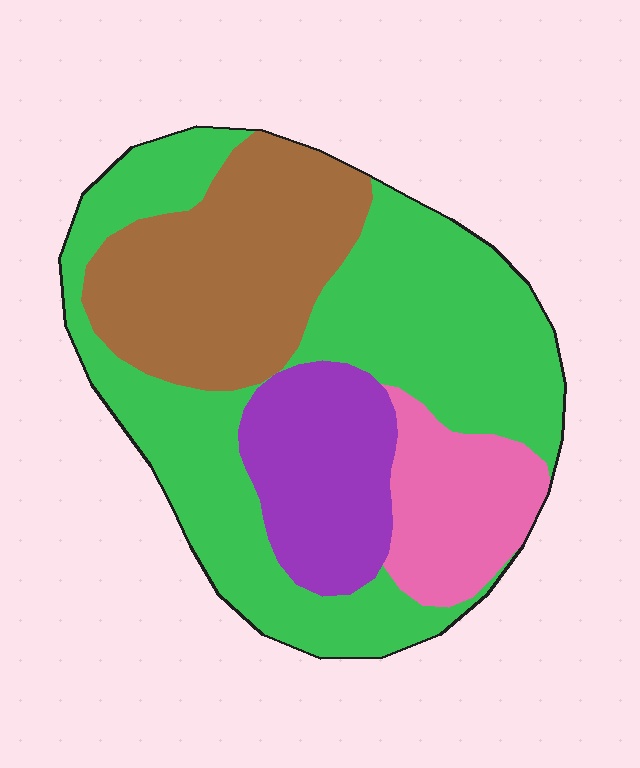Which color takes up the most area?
Green, at roughly 50%.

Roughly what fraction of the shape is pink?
Pink takes up about one eighth (1/8) of the shape.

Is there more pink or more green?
Green.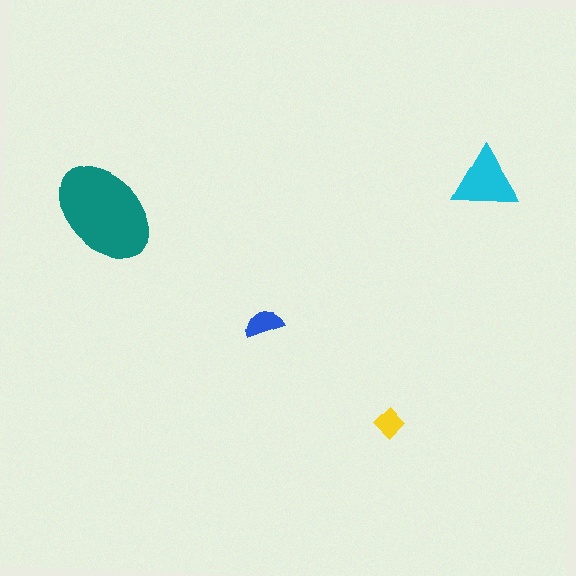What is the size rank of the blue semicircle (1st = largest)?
3rd.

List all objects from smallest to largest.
The yellow diamond, the blue semicircle, the cyan triangle, the teal ellipse.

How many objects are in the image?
There are 4 objects in the image.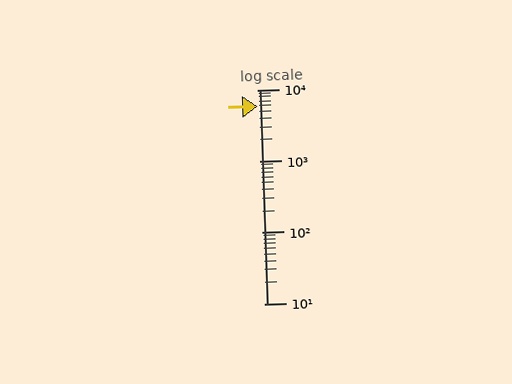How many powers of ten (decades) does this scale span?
The scale spans 3 decades, from 10 to 10000.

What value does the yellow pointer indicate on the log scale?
The pointer indicates approximately 5800.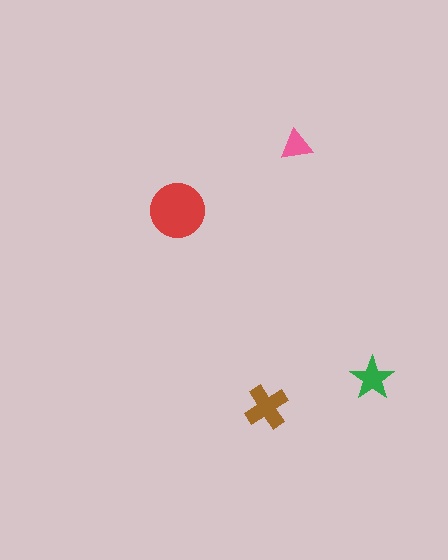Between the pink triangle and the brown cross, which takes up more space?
The brown cross.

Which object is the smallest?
The pink triangle.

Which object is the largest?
The red circle.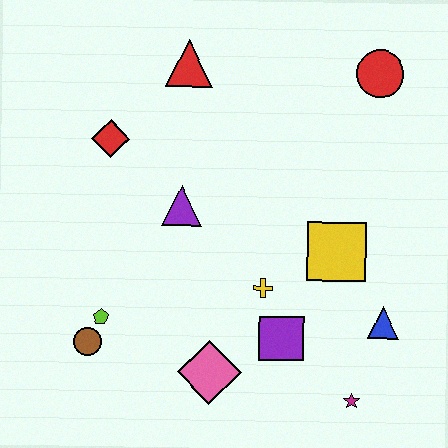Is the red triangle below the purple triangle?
No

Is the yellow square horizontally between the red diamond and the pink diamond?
No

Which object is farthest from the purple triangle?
The magenta star is farthest from the purple triangle.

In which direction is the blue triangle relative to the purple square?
The blue triangle is to the right of the purple square.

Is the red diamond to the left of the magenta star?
Yes